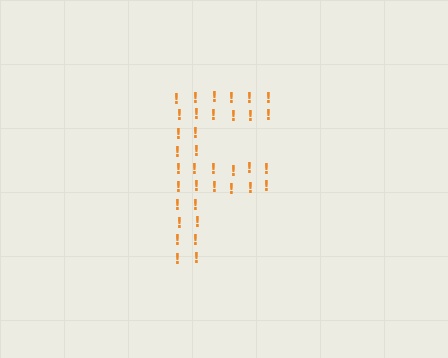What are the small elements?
The small elements are exclamation marks.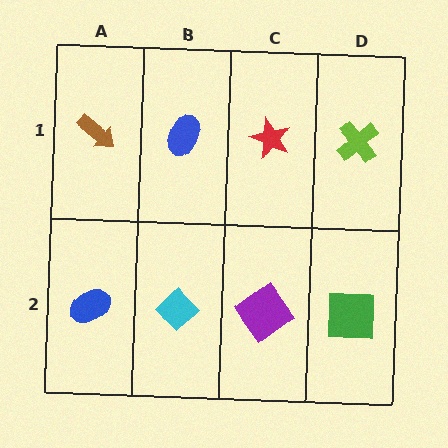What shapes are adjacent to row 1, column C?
A purple diamond (row 2, column C), a blue ellipse (row 1, column B), a lime cross (row 1, column D).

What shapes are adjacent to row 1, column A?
A blue ellipse (row 2, column A), a blue ellipse (row 1, column B).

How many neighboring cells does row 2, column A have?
2.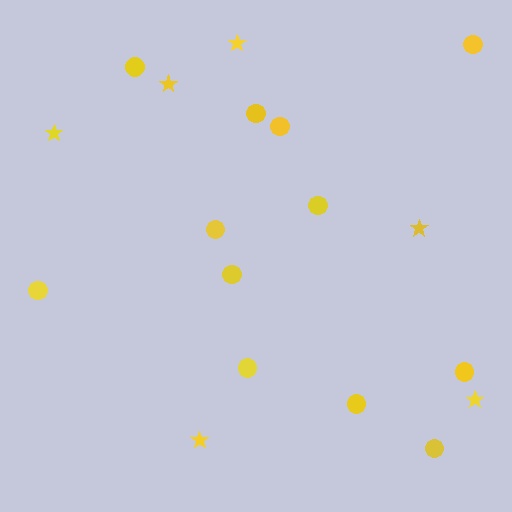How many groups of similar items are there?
There are 2 groups: one group of circles (12) and one group of stars (6).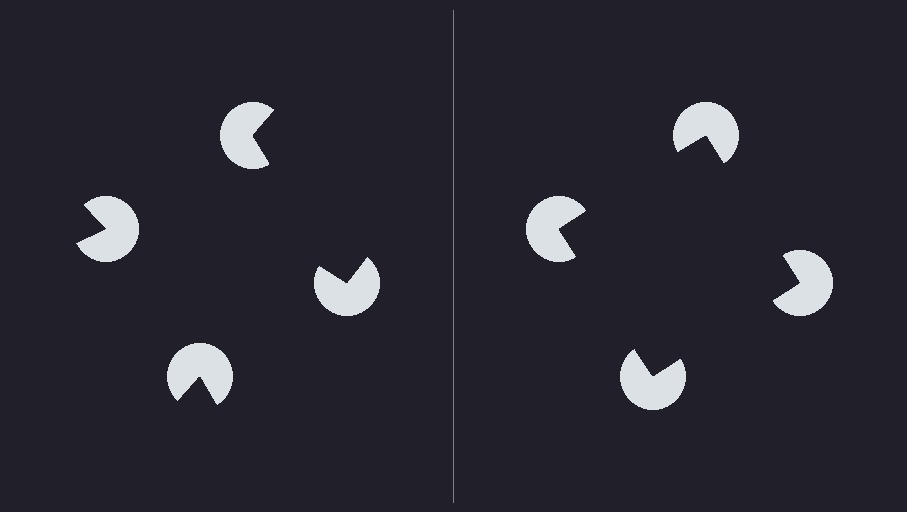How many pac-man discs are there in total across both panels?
8 — 4 on each side.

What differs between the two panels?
The pac-man discs are positioned identically on both sides; only the wedge orientations differ. On the right they align to a square; on the left they are misaligned.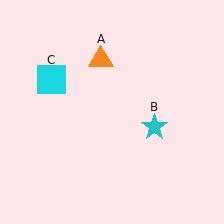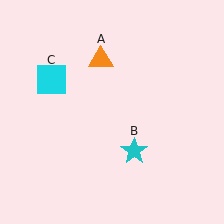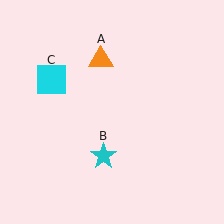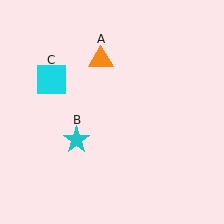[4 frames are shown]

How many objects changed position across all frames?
1 object changed position: cyan star (object B).